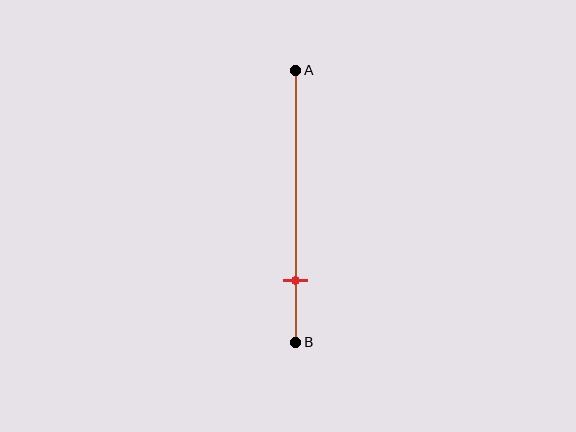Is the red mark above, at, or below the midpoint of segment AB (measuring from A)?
The red mark is below the midpoint of segment AB.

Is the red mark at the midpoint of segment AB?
No, the mark is at about 75% from A, not at the 50% midpoint.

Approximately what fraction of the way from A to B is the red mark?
The red mark is approximately 75% of the way from A to B.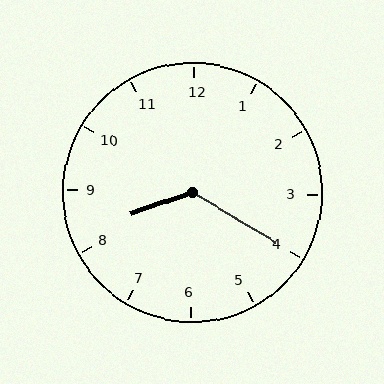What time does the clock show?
8:20.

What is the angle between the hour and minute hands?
Approximately 130 degrees.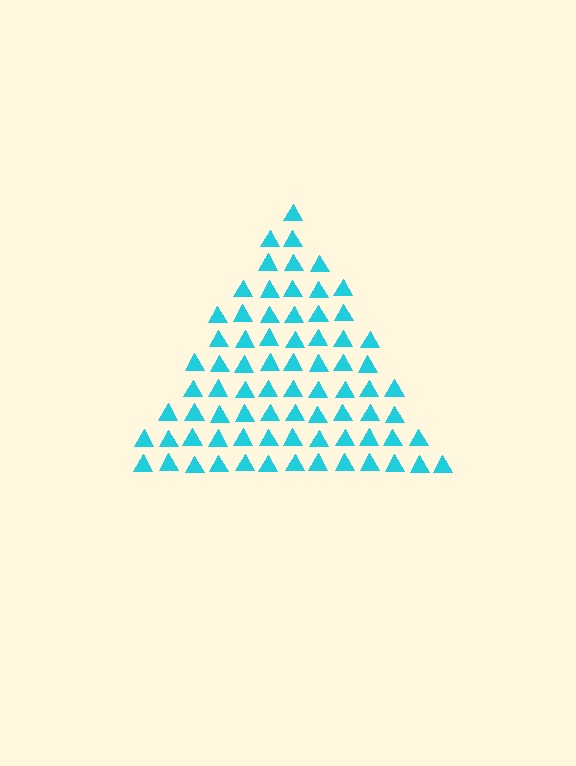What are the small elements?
The small elements are triangles.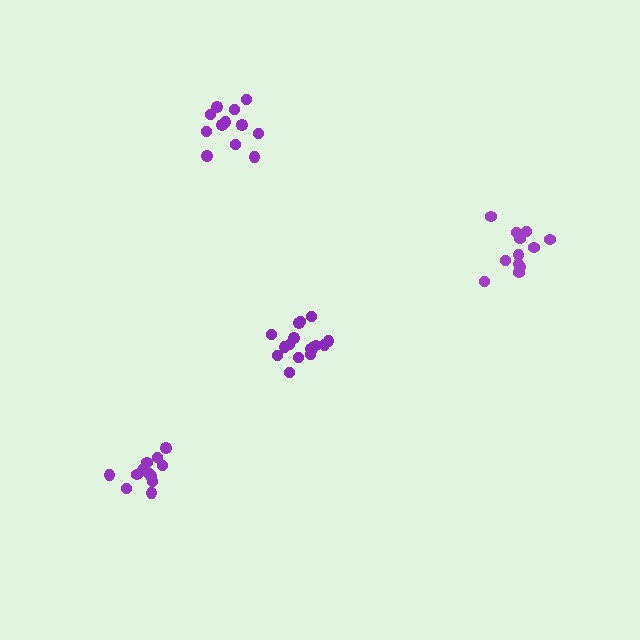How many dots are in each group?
Group 1: 17 dots, Group 2: 12 dots, Group 3: 12 dots, Group 4: 12 dots (53 total).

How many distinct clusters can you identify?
There are 4 distinct clusters.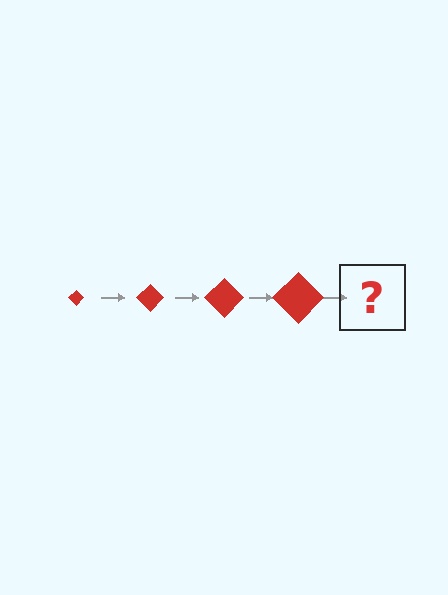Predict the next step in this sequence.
The next step is a red diamond, larger than the previous one.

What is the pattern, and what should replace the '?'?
The pattern is that the diamond gets progressively larger each step. The '?' should be a red diamond, larger than the previous one.